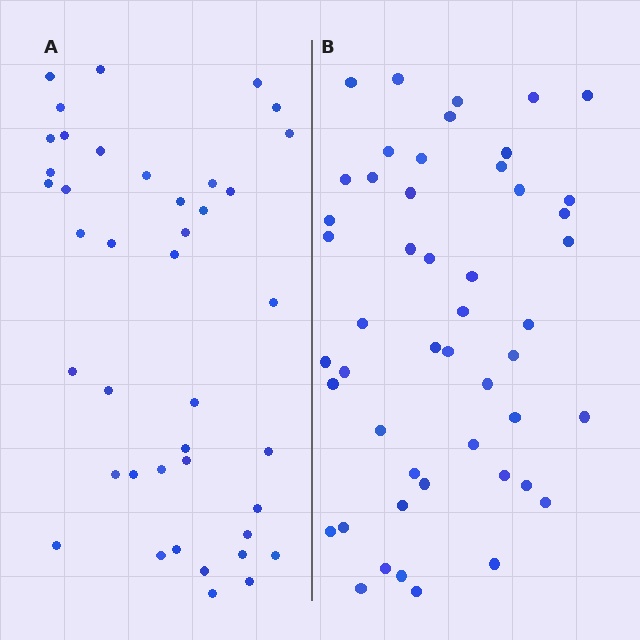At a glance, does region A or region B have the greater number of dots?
Region B (the right region) has more dots.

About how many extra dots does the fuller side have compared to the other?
Region B has roughly 8 or so more dots than region A.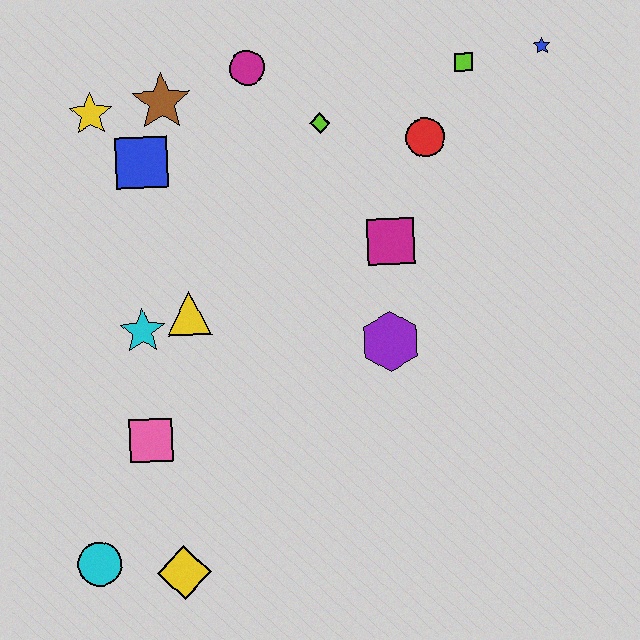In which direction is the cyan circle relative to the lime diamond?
The cyan circle is below the lime diamond.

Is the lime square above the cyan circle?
Yes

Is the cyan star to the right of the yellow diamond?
No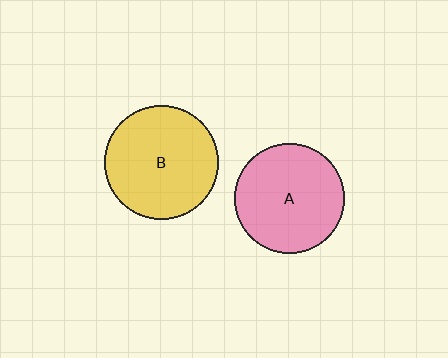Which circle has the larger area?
Circle B (yellow).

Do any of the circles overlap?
No, none of the circles overlap.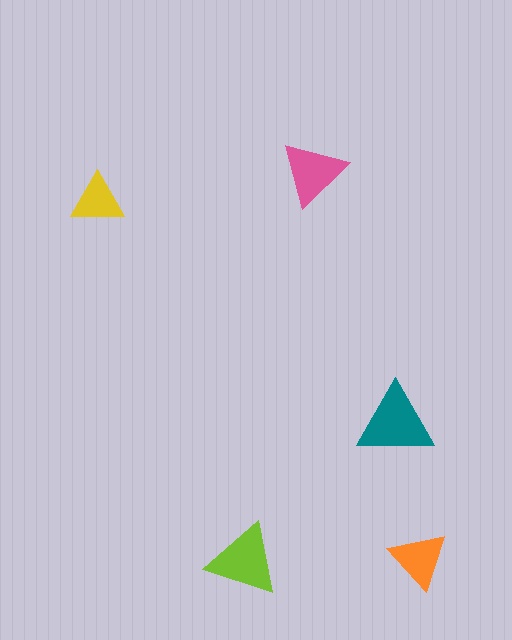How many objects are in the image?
There are 5 objects in the image.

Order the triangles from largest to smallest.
the teal one, the lime one, the pink one, the orange one, the yellow one.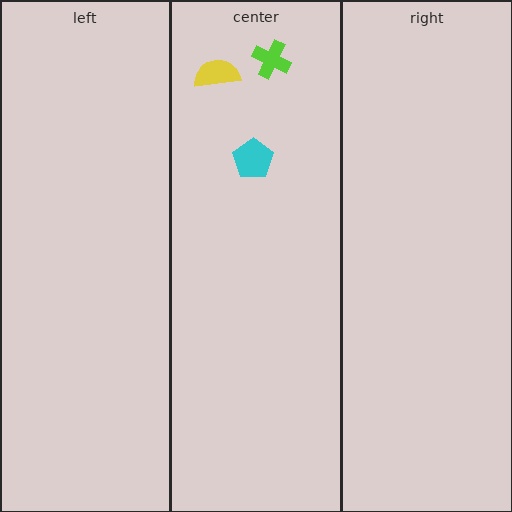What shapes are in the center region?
The lime cross, the cyan pentagon, the yellow semicircle.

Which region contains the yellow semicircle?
The center region.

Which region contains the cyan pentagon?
The center region.